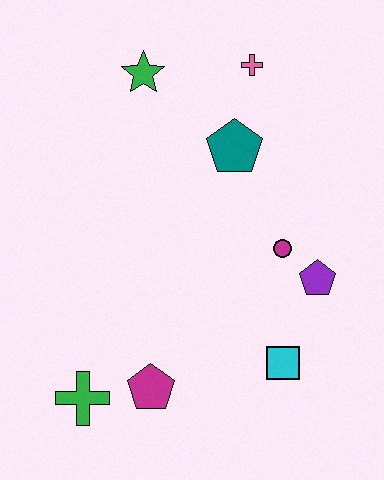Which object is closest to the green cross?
The magenta pentagon is closest to the green cross.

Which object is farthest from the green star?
The green cross is farthest from the green star.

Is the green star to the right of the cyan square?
No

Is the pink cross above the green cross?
Yes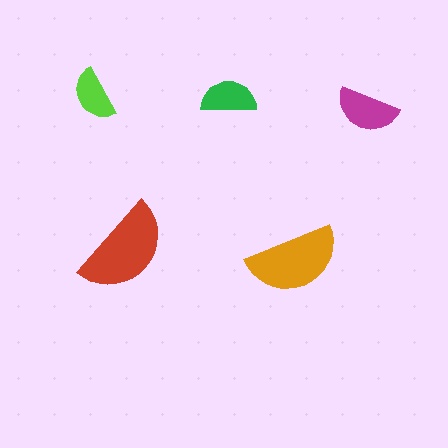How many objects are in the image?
There are 5 objects in the image.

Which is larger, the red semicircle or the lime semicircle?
The red one.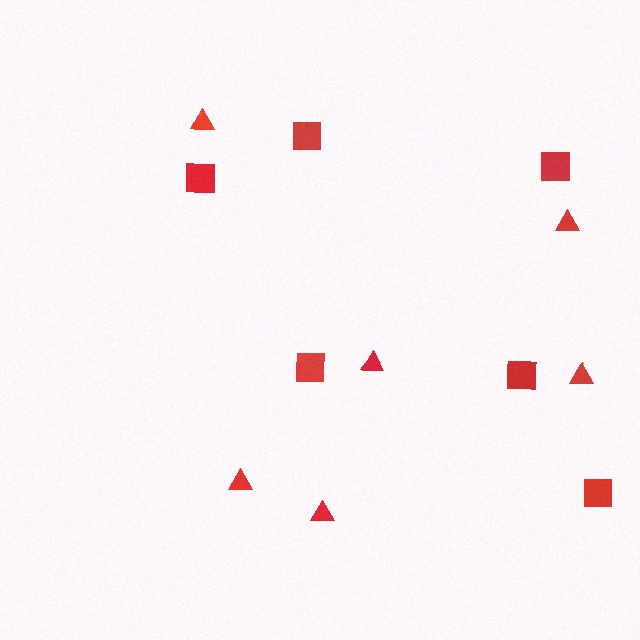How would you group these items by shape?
There are 2 groups: one group of squares (6) and one group of triangles (6).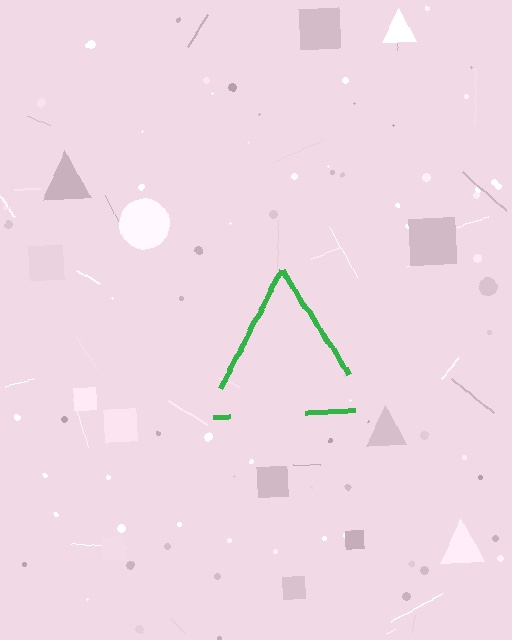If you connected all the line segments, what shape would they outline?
They would outline a triangle.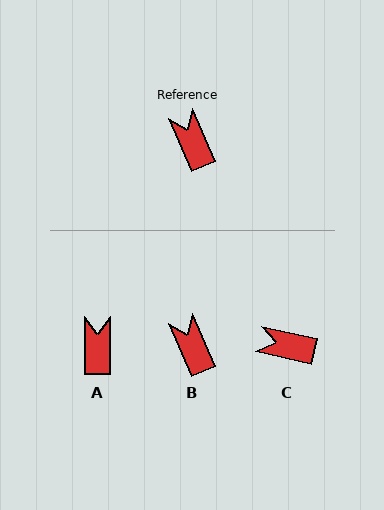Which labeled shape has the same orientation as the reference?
B.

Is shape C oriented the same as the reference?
No, it is off by about 53 degrees.